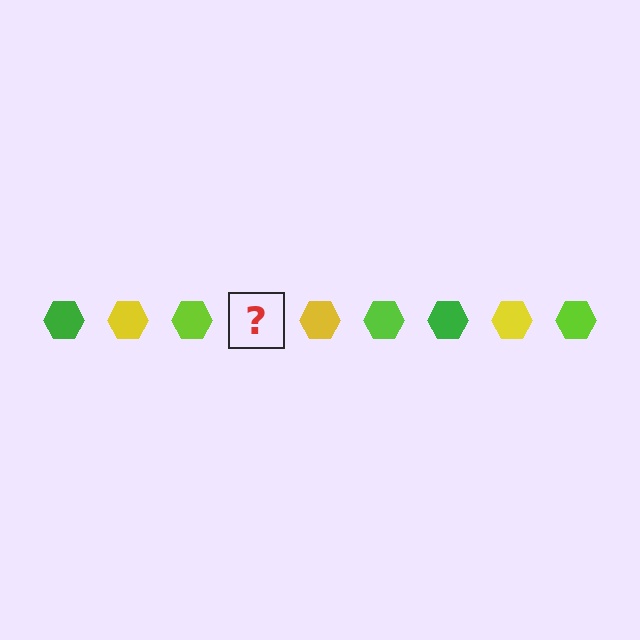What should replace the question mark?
The question mark should be replaced with a green hexagon.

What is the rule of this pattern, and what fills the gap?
The rule is that the pattern cycles through green, yellow, lime hexagons. The gap should be filled with a green hexagon.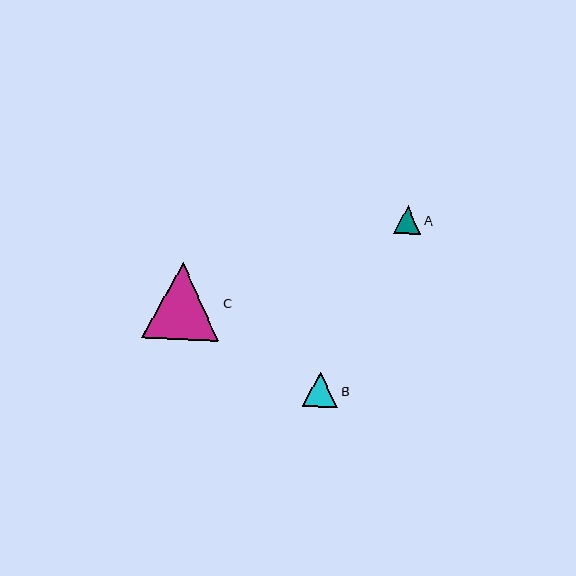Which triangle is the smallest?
Triangle A is the smallest with a size of approximately 28 pixels.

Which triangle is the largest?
Triangle C is the largest with a size of approximately 77 pixels.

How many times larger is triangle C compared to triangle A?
Triangle C is approximately 2.8 times the size of triangle A.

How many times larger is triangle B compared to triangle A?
Triangle B is approximately 1.3 times the size of triangle A.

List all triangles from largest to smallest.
From largest to smallest: C, B, A.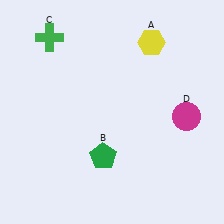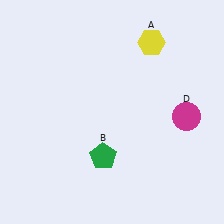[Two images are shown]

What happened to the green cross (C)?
The green cross (C) was removed in Image 2. It was in the top-left area of Image 1.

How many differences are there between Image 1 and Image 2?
There is 1 difference between the two images.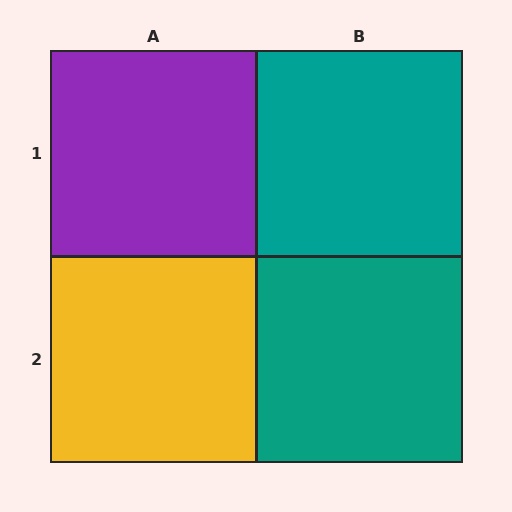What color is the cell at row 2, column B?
Teal.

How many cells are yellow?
1 cell is yellow.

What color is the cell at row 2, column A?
Yellow.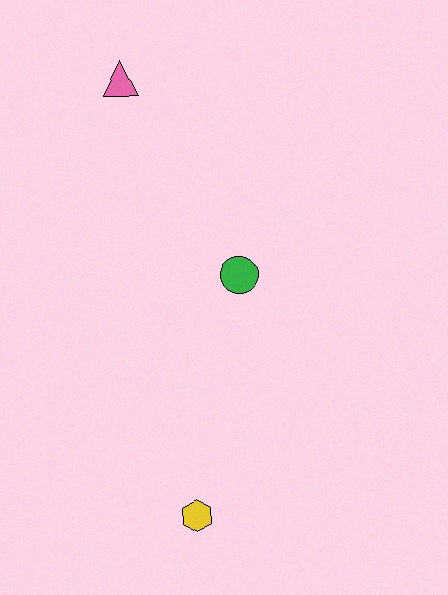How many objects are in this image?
There are 3 objects.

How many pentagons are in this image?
There are no pentagons.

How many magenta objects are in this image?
There are no magenta objects.